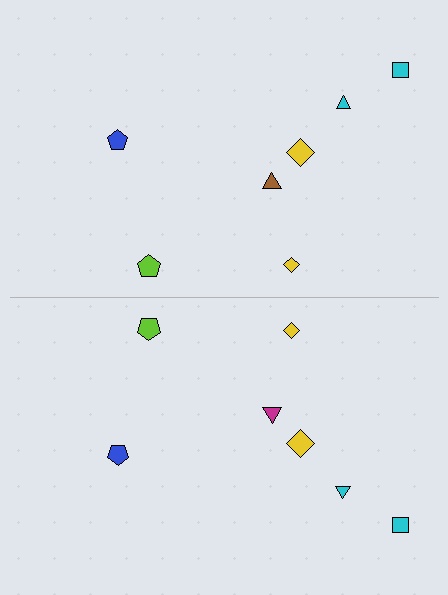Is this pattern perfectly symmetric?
No, the pattern is not perfectly symmetric. The magenta triangle on the bottom side breaks the symmetry — its mirror counterpart is brown.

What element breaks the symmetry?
The magenta triangle on the bottom side breaks the symmetry — its mirror counterpart is brown.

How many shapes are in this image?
There are 14 shapes in this image.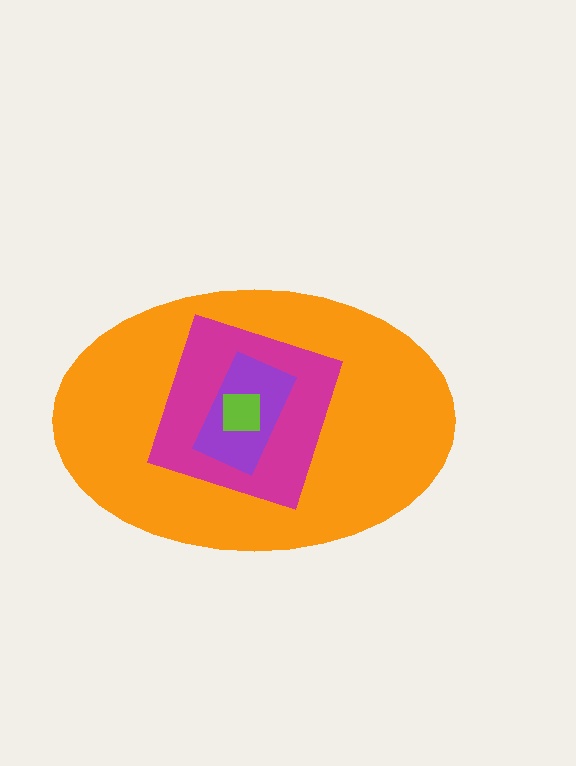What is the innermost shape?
The lime square.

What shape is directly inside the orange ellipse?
The magenta diamond.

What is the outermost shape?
The orange ellipse.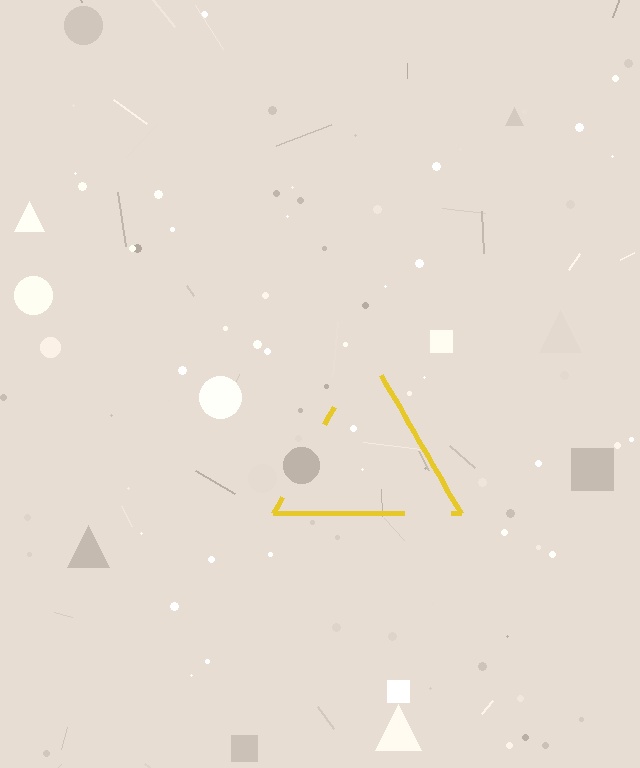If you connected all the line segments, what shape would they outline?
They would outline a triangle.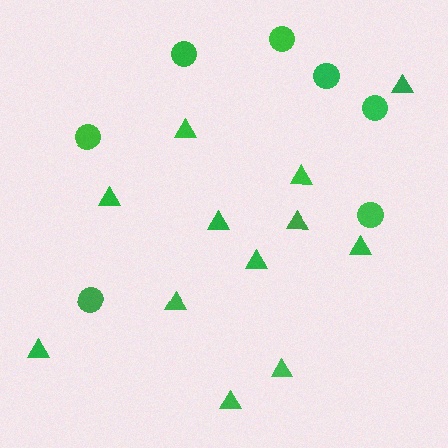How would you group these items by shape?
There are 2 groups: one group of triangles (12) and one group of circles (7).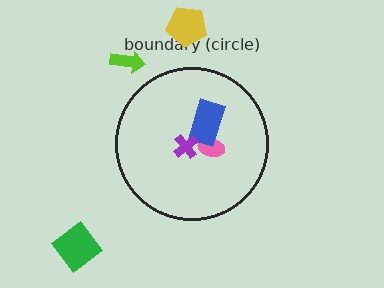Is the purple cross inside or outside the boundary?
Inside.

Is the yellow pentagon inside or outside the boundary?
Outside.